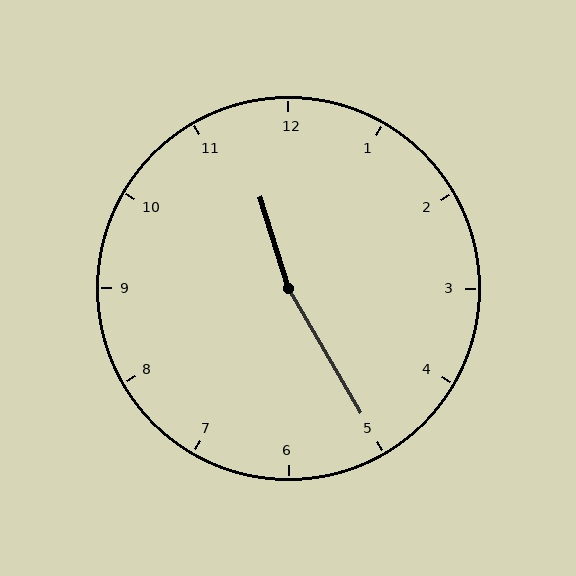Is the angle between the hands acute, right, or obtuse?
It is obtuse.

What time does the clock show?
11:25.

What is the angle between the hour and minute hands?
Approximately 168 degrees.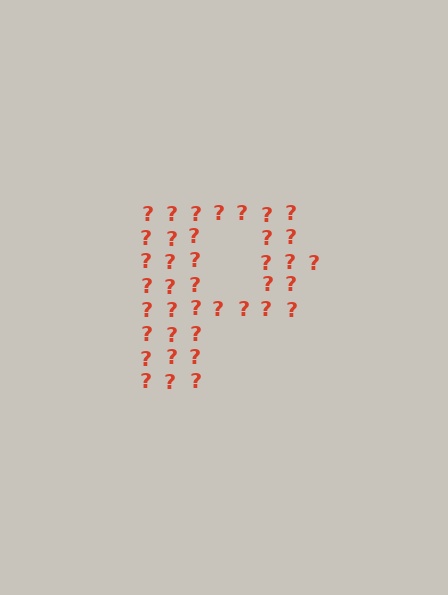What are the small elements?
The small elements are question marks.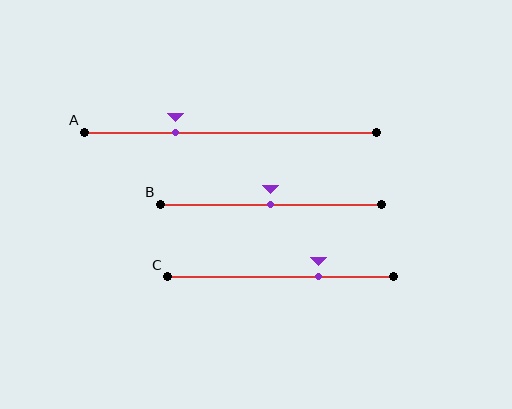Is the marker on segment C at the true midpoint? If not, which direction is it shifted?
No, the marker on segment C is shifted to the right by about 17% of the segment length.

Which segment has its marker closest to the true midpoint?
Segment B has its marker closest to the true midpoint.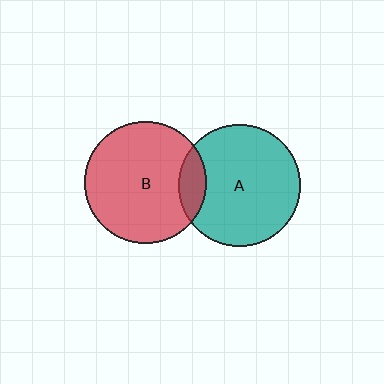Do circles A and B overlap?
Yes.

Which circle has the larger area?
Circle B (red).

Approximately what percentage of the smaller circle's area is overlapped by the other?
Approximately 15%.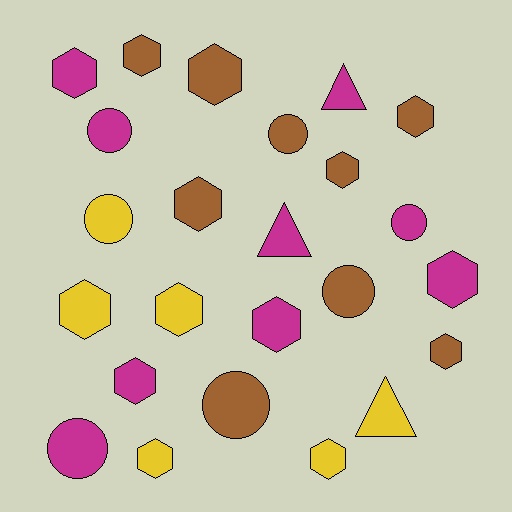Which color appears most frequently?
Magenta, with 9 objects.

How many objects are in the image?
There are 24 objects.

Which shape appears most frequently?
Hexagon, with 14 objects.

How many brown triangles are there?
There are no brown triangles.